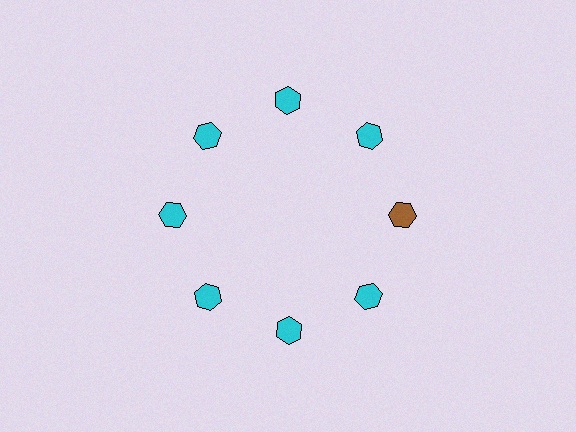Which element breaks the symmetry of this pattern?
The brown hexagon at roughly the 3 o'clock position breaks the symmetry. All other shapes are cyan hexagons.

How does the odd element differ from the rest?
It has a different color: brown instead of cyan.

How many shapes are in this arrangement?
There are 8 shapes arranged in a ring pattern.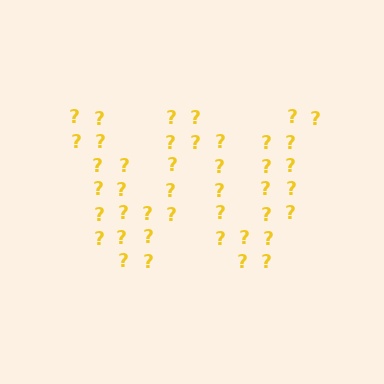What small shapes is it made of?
It is made of small question marks.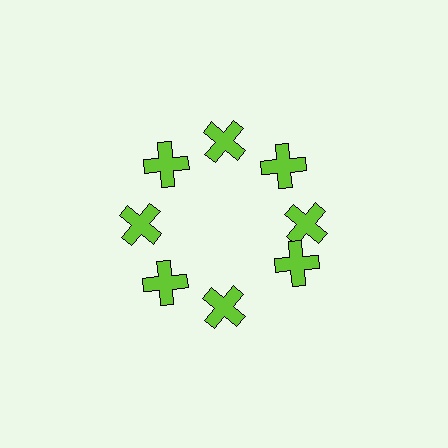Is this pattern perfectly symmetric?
No. The 8 lime crosses are arranged in a ring, but one element near the 4 o'clock position is rotated out of alignment along the ring, breaking the 8-fold rotational symmetry.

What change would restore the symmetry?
The symmetry would be restored by rotating it back into even spacing with its neighbors so that all 8 crosses sit at equal angles and equal distance from the center.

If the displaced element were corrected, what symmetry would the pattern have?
It would have 8-fold rotational symmetry — the pattern would map onto itself every 45 degrees.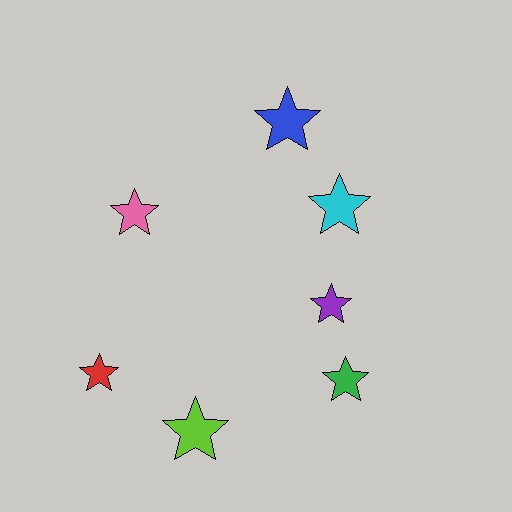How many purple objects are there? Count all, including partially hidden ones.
There is 1 purple object.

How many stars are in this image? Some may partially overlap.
There are 7 stars.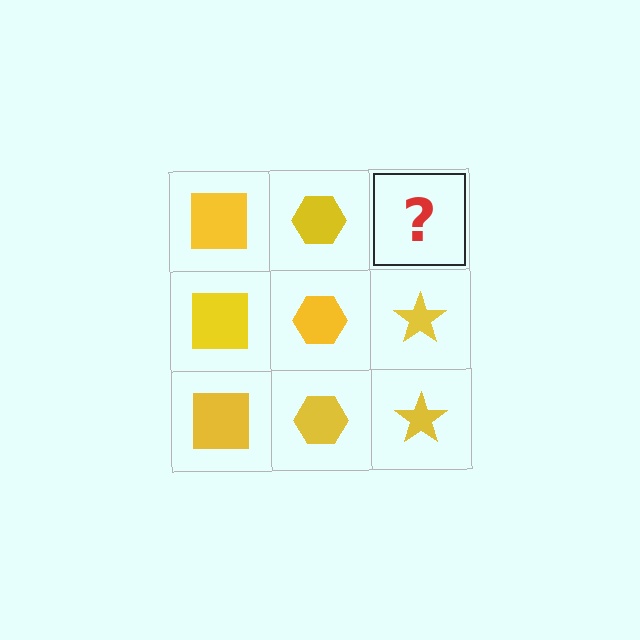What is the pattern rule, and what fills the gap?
The rule is that each column has a consistent shape. The gap should be filled with a yellow star.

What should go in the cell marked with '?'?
The missing cell should contain a yellow star.